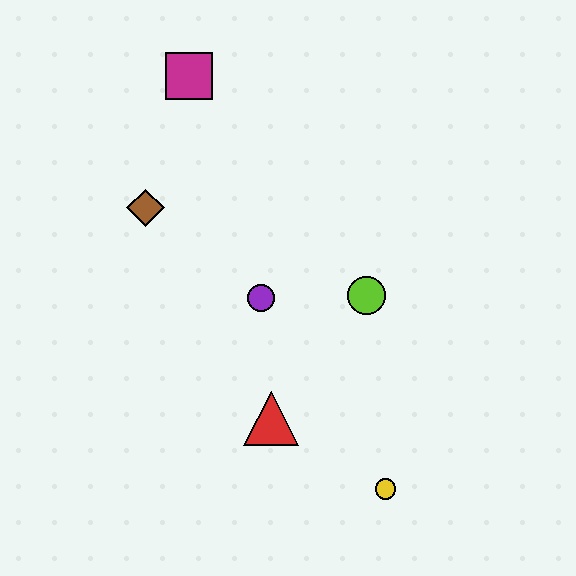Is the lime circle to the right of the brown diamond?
Yes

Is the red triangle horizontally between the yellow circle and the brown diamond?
Yes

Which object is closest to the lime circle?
The purple circle is closest to the lime circle.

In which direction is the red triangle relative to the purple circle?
The red triangle is below the purple circle.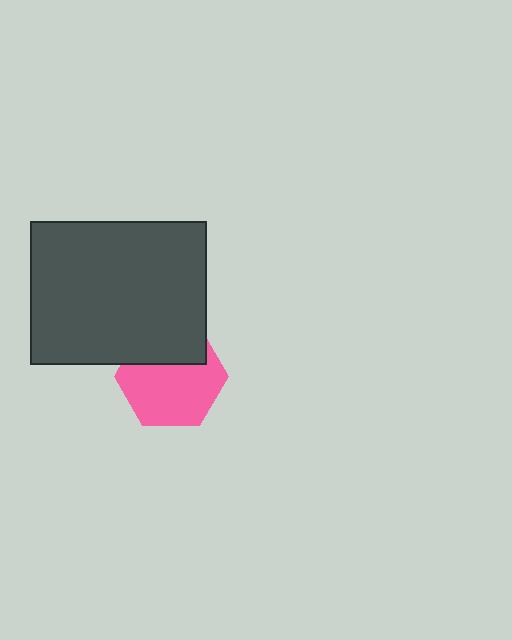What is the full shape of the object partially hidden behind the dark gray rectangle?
The partially hidden object is a pink hexagon.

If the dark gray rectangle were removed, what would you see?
You would see the complete pink hexagon.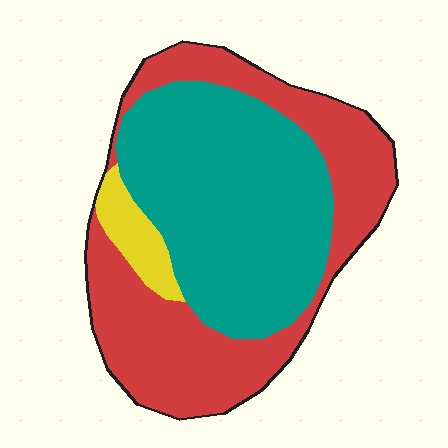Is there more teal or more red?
Teal.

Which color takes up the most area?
Teal, at roughly 50%.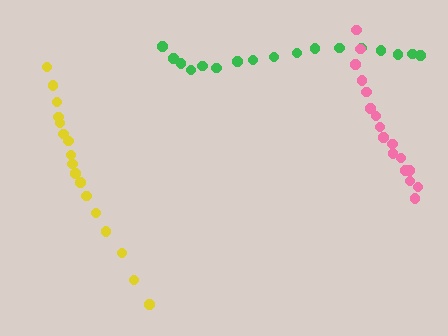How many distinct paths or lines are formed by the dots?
There are 3 distinct paths.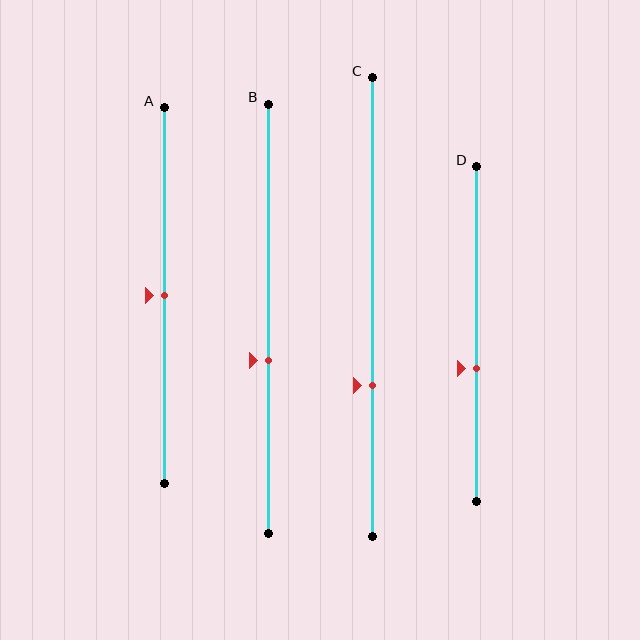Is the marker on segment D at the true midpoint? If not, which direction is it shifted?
No, the marker on segment D is shifted downward by about 10% of the segment length.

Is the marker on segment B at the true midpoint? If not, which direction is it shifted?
No, the marker on segment B is shifted downward by about 10% of the segment length.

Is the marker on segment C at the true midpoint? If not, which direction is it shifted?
No, the marker on segment C is shifted downward by about 17% of the segment length.